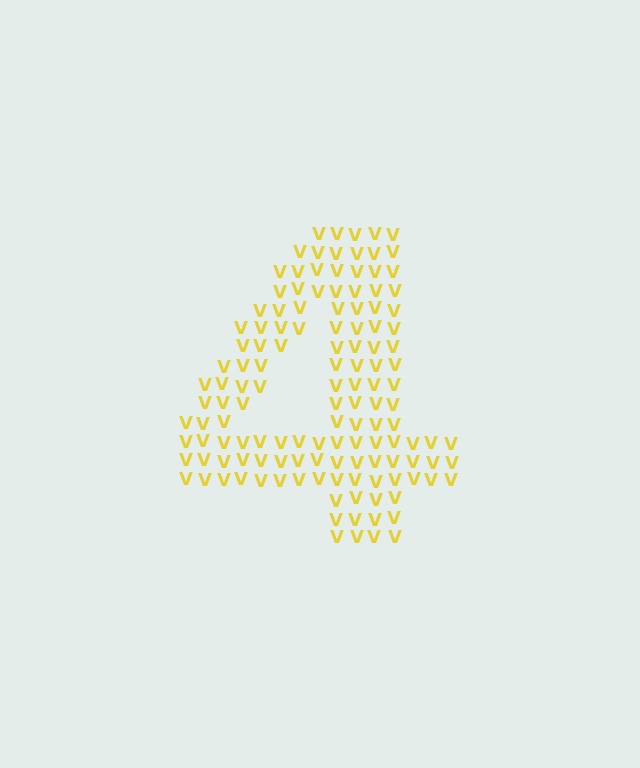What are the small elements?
The small elements are letter V's.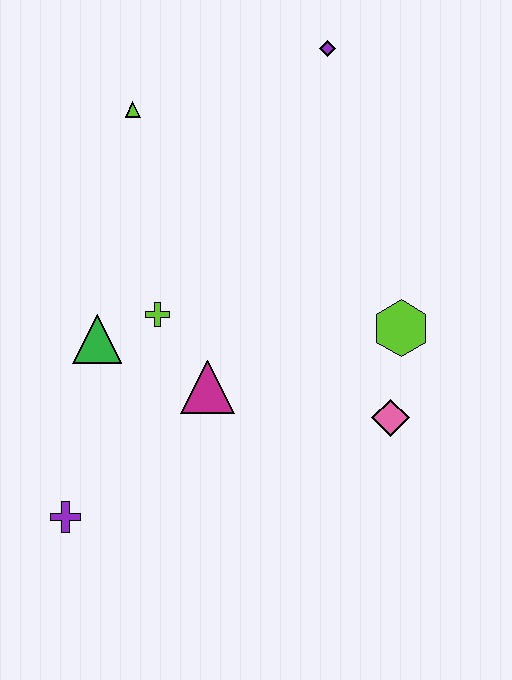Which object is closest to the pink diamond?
The lime hexagon is closest to the pink diamond.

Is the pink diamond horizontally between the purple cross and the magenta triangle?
No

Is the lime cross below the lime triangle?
Yes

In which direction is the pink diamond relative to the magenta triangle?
The pink diamond is to the right of the magenta triangle.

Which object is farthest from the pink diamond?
The lime triangle is farthest from the pink diamond.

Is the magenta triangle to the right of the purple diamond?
No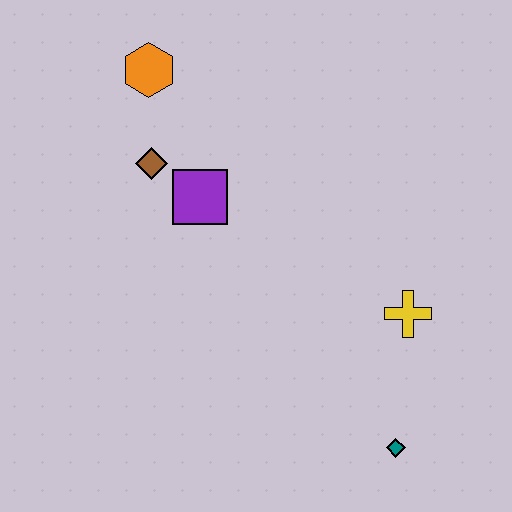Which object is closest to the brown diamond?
The purple square is closest to the brown diamond.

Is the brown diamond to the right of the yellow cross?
No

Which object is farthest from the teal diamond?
The orange hexagon is farthest from the teal diamond.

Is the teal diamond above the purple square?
No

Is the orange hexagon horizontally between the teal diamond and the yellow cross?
No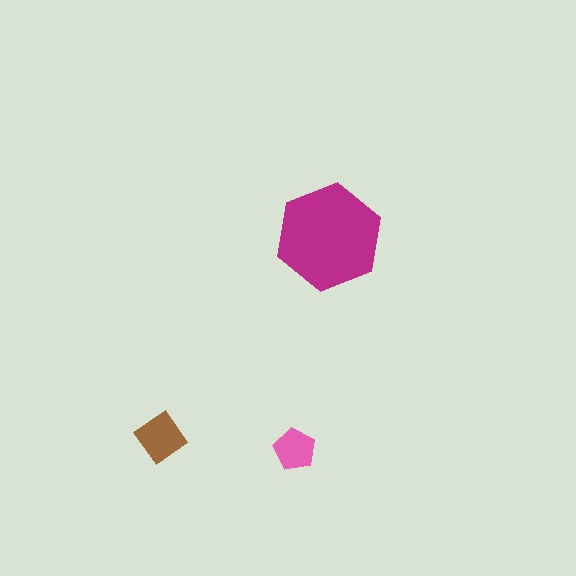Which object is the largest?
The magenta hexagon.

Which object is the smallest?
The pink pentagon.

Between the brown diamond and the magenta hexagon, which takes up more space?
The magenta hexagon.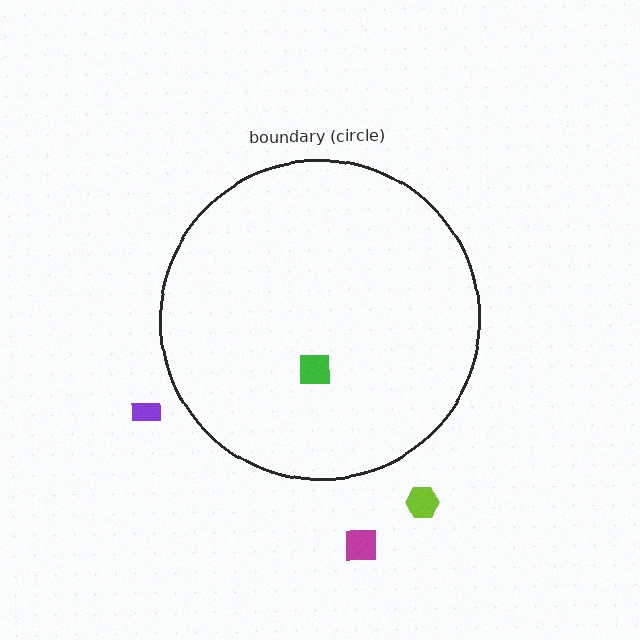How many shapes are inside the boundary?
1 inside, 3 outside.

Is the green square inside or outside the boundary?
Inside.